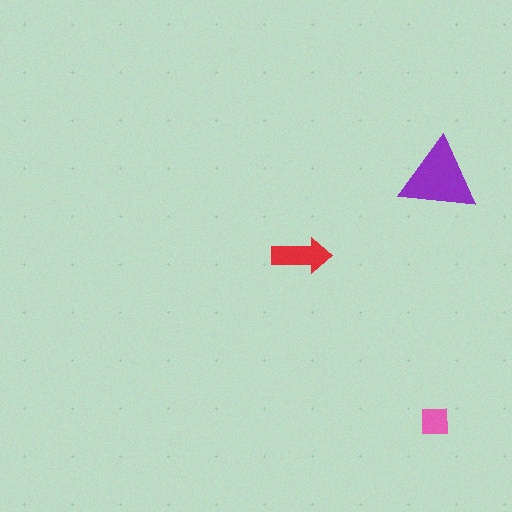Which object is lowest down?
The pink square is bottommost.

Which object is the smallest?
The pink square.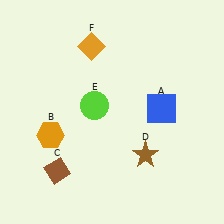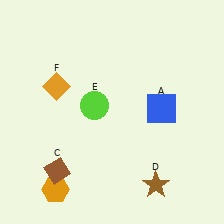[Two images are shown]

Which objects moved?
The objects that moved are: the orange hexagon (B), the brown star (D), the orange diamond (F).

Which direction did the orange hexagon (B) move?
The orange hexagon (B) moved down.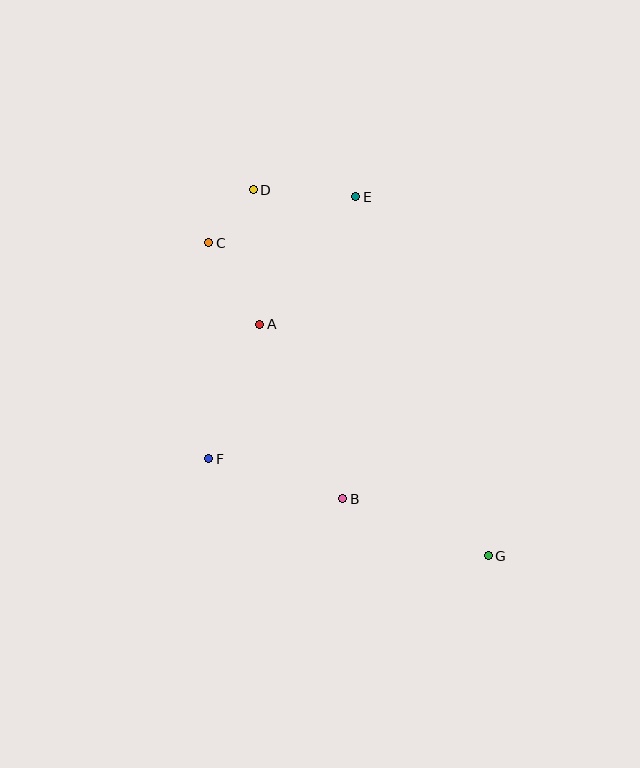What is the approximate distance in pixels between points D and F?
The distance between D and F is approximately 273 pixels.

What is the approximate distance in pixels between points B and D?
The distance between B and D is approximately 322 pixels.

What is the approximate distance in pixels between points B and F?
The distance between B and F is approximately 140 pixels.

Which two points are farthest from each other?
Points D and G are farthest from each other.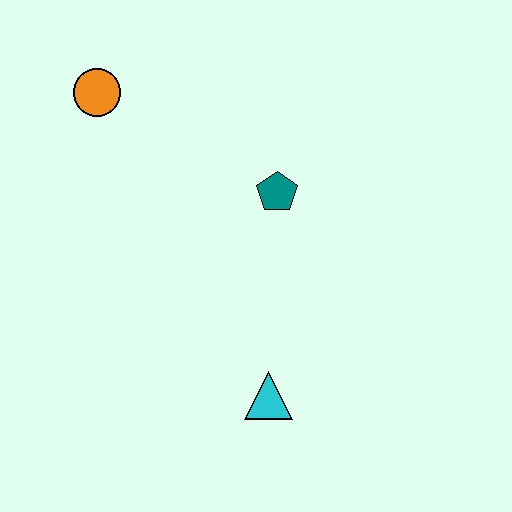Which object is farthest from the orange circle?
The cyan triangle is farthest from the orange circle.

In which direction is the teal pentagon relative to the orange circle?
The teal pentagon is to the right of the orange circle.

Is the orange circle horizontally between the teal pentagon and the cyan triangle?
No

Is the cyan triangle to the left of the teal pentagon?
Yes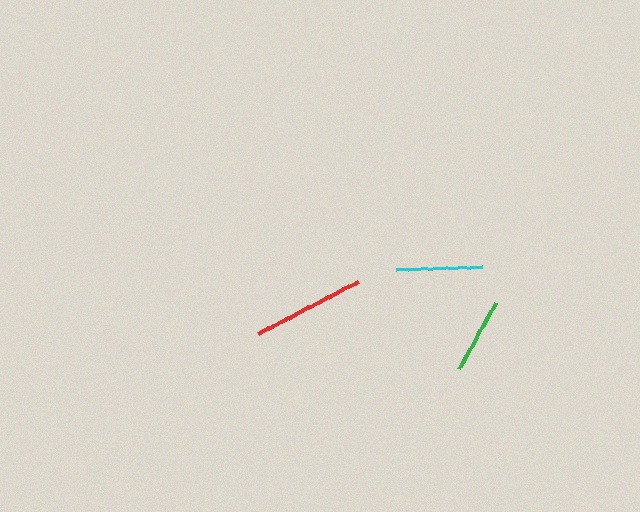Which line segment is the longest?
The red line is the longest at approximately 113 pixels.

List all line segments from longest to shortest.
From longest to shortest: red, cyan, green.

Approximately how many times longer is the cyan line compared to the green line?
The cyan line is approximately 1.1 times the length of the green line.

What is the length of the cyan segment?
The cyan segment is approximately 85 pixels long.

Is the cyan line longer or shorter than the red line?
The red line is longer than the cyan line.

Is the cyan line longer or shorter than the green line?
The cyan line is longer than the green line.